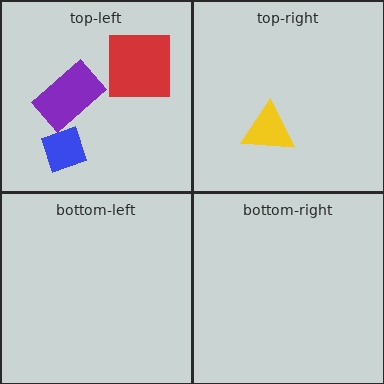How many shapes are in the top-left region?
3.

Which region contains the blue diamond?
The top-left region.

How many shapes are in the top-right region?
1.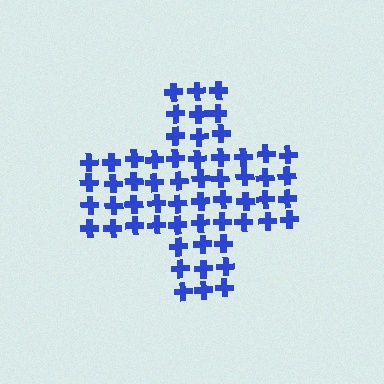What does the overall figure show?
The overall figure shows a cross.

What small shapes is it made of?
It is made of small crosses.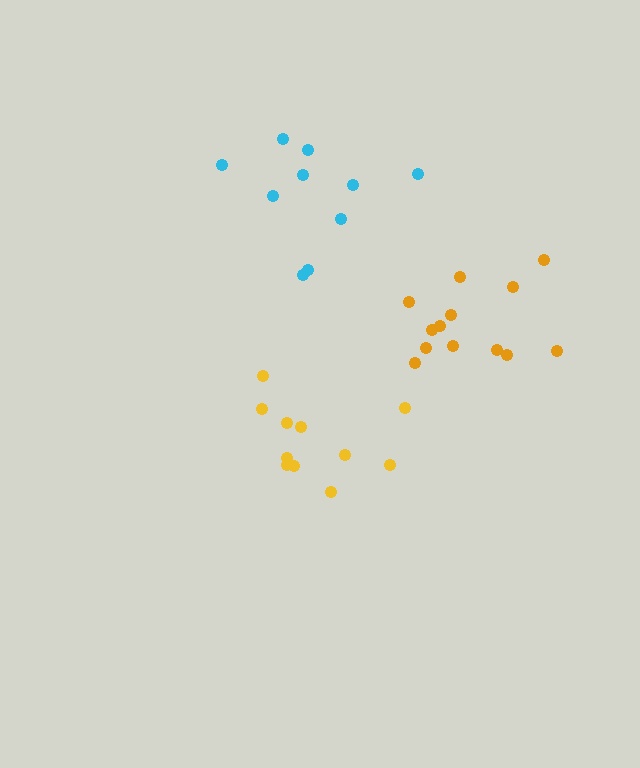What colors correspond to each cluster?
The clusters are colored: cyan, yellow, orange.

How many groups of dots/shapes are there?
There are 3 groups.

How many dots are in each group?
Group 1: 10 dots, Group 2: 11 dots, Group 3: 13 dots (34 total).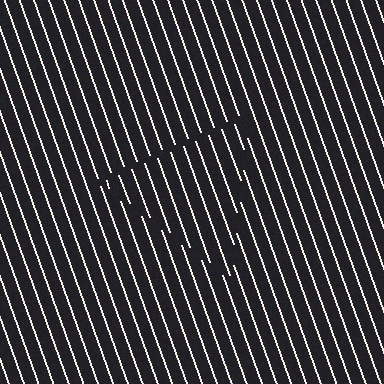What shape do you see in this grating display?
An illusory triangle. The interior of the shape contains the same grating, shifted by half a period — the contour is defined by the phase discontinuity where line-ends from the inner and outer gratings abut.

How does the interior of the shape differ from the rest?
The interior of the shape contains the same grating, shifted by half a period — the contour is defined by the phase discontinuity where line-ends from the inner and outer gratings abut.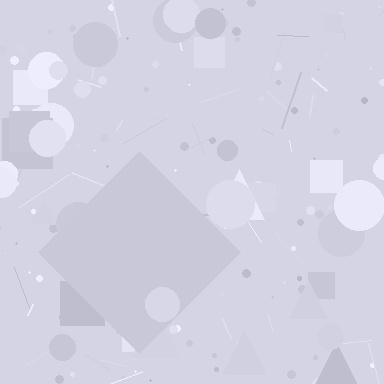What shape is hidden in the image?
A diamond is hidden in the image.